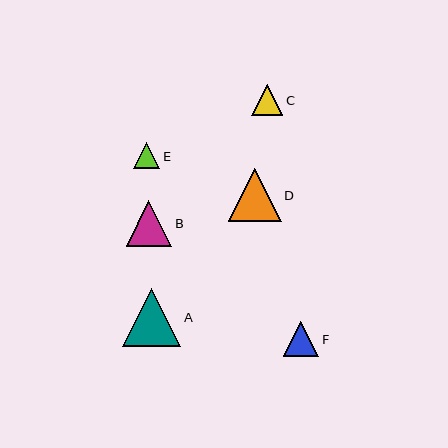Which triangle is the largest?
Triangle A is the largest with a size of approximately 58 pixels.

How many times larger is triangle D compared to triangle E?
Triangle D is approximately 2.0 times the size of triangle E.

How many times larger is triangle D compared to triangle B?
Triangle D is approximately 1.1 times the size of triangle B.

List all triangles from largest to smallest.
From largest to smallest: A, D, B, F, C, E.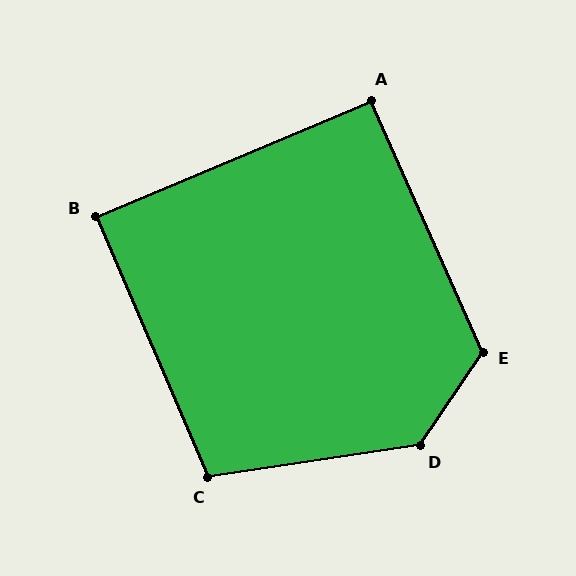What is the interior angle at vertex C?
Approximately 105 degrees (obtuse).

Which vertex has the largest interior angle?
D, at approximately 133 degrees.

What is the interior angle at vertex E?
Approximately 122 degrees (obtuse).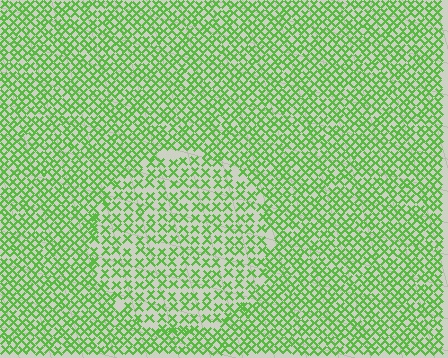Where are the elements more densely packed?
The elements are more densely packed outside the circle boundary.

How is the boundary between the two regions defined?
The boundary is defined by a change in element density (approximately 1.6x ratio). All elements are the same color, size, and shape.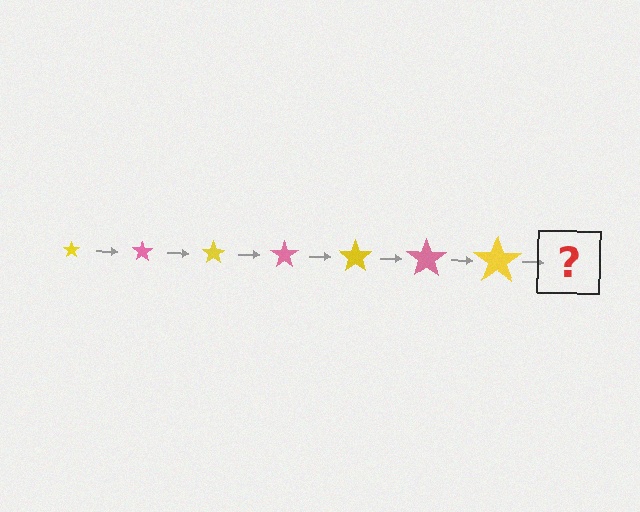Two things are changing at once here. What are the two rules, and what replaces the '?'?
The two rules are that the star grows larger each step and the color cycles through yellow and pink. The '?' should be a pink star, larger than the previous one.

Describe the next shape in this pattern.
It should be a pink star, larger than the previous one.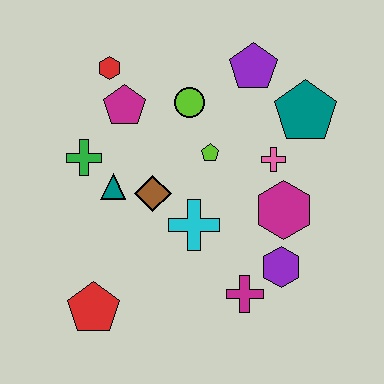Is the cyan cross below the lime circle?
Yes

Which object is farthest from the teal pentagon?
The red pentagon is farthest from the teal pentagon.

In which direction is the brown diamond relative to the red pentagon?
The brown diamond is above the red pentagon.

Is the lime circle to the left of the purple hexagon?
Yes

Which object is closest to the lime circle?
The lime pentagon is closest to the lime circle.